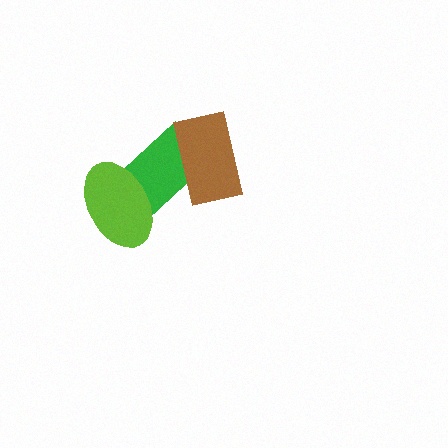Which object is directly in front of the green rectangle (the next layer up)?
The lime ellipse is directly in front of the green rectangle.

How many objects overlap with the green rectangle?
2 objects overlap with the green rectangle.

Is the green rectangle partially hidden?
Yes, it is partially covered by another shape.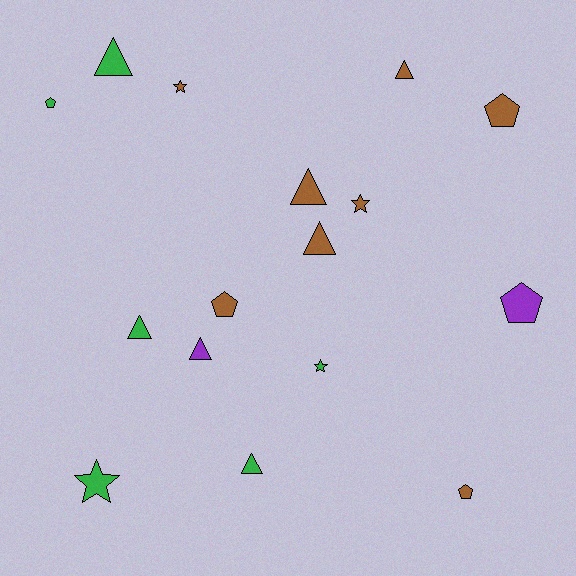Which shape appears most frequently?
Triangle, with 7 objects.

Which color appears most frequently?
Brown, with 8 objects.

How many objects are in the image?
There are 16 objects.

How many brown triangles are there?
There are 3 brown triangles.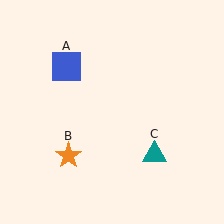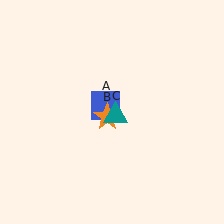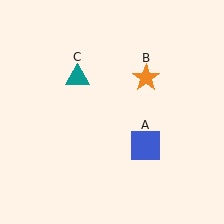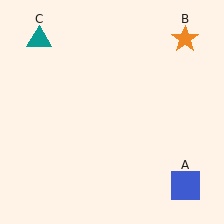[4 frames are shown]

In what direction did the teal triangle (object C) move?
The teal triangle (object C) moved up and to the left.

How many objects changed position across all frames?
3 objects changed position: blue square (object A), orange star (object B), teal triangle (object C).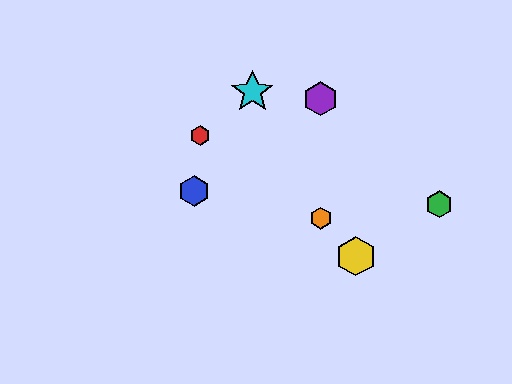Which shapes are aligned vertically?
The purple hexagon, the orange hexagon are aligned vertically.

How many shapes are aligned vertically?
2 shapes (the purple hexagon, the orange hexagon) are aligned vertically.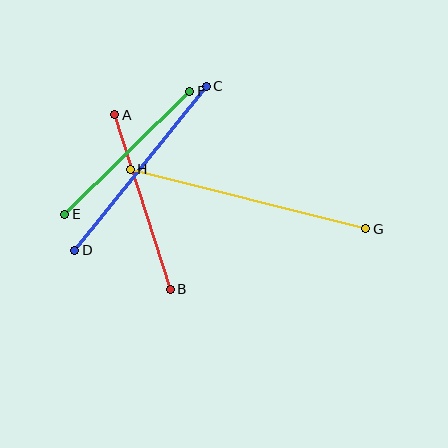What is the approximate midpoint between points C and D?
The midpoint is at approximately (140, 168) pixels.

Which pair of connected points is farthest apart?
Points G and H are farthest apart.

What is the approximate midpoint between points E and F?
The midpoint is at approximately (127, 153) pixels.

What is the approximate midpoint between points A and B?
The midpoint is at approximately (142, 202) pixels.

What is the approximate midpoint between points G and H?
The midpoint is at approximately (248, 199) pixels.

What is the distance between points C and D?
The distance is approximately 210 pixels.